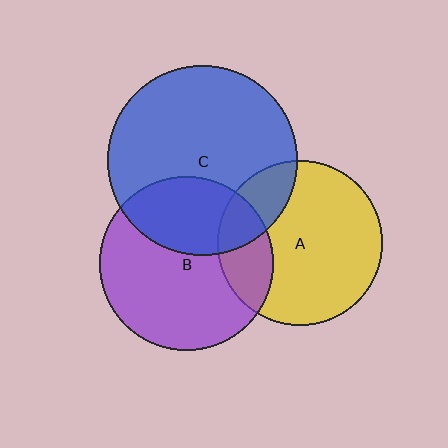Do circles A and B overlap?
Yes.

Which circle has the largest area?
Circle C (blue).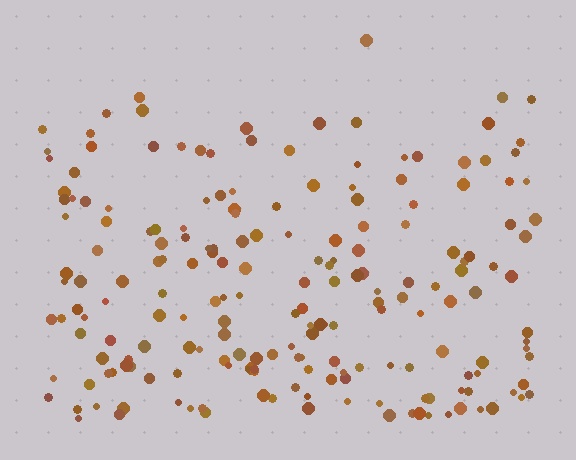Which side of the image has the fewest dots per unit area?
The top.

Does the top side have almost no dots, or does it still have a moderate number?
Still a moderate number, just noticeably fewer than the bottom.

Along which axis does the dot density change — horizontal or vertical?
Vertical.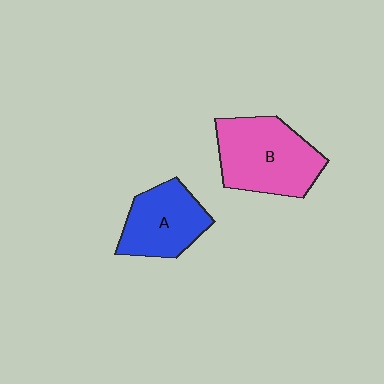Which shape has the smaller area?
Shape A (blue).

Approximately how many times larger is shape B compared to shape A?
Approximately 1.3 times.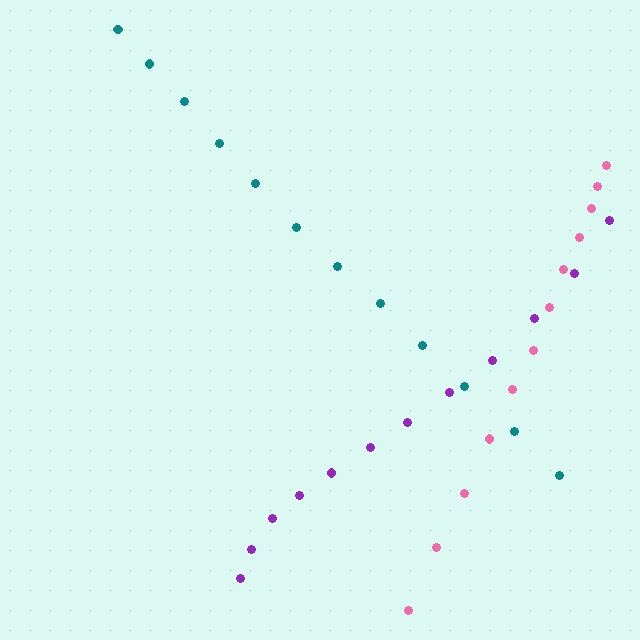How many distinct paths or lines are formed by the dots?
There are 3 distinct paths.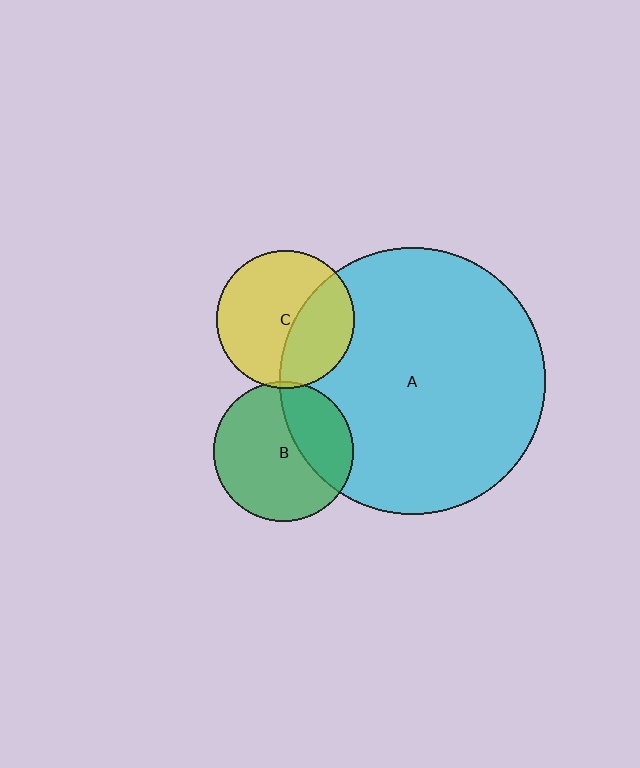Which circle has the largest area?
Circle A (cyan).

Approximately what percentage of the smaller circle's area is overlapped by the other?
Approximately 40%.